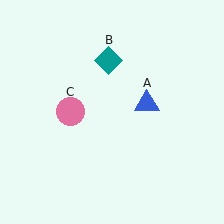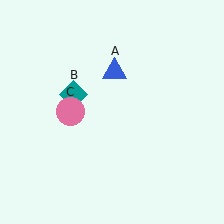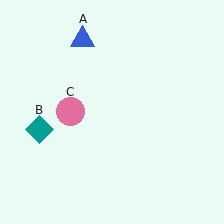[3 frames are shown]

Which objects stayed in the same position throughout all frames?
Pink circle (object C) remained stationary.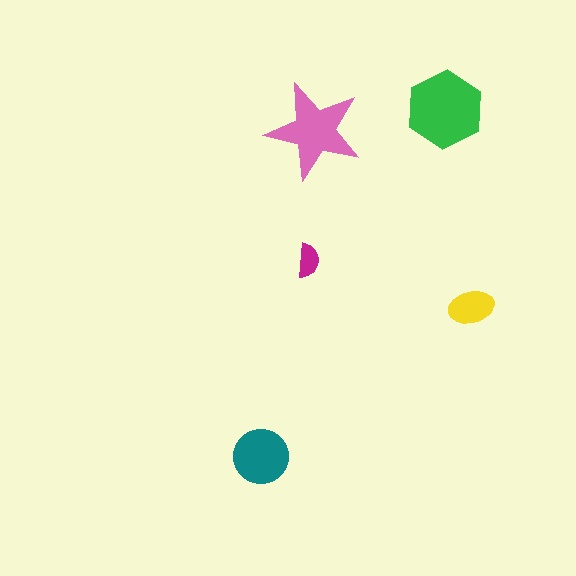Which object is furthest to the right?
The yellow ellipse is rightmost.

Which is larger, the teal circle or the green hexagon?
The green hexagon.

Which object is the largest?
The green hexagon.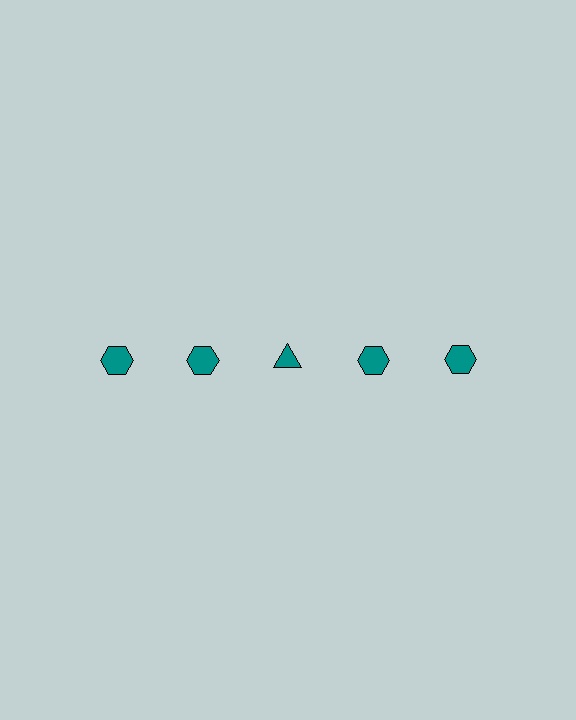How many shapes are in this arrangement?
There are 5 shapes arranged in a grid pattern.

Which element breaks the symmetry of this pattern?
The teal triangle in the top row, center column breaks the symmetry. All other shapes are teal hexagons.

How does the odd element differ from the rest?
It has a different shape: triangle instead of hexagon.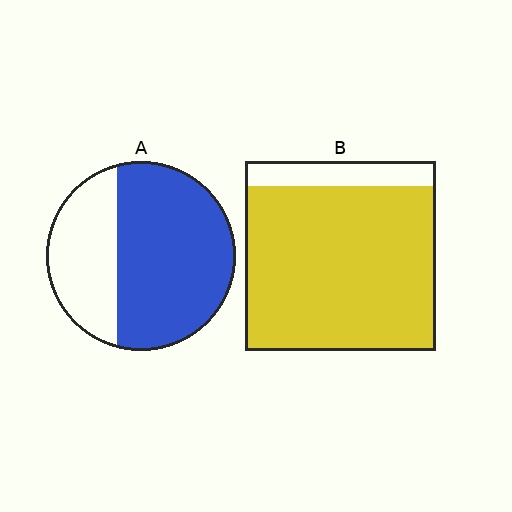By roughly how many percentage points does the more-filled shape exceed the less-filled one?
By roughly 20 percentage points (B over A).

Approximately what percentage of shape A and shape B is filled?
A is approximately 65% and B is approximately 85%.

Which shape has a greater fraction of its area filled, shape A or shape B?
Shape B.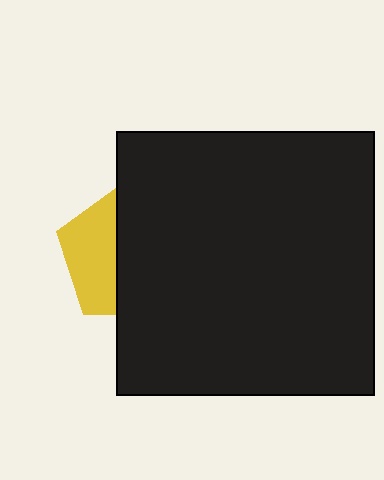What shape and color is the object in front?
The object in front is a black rectangle.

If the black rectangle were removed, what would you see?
You would see the complete yellow pentagon.